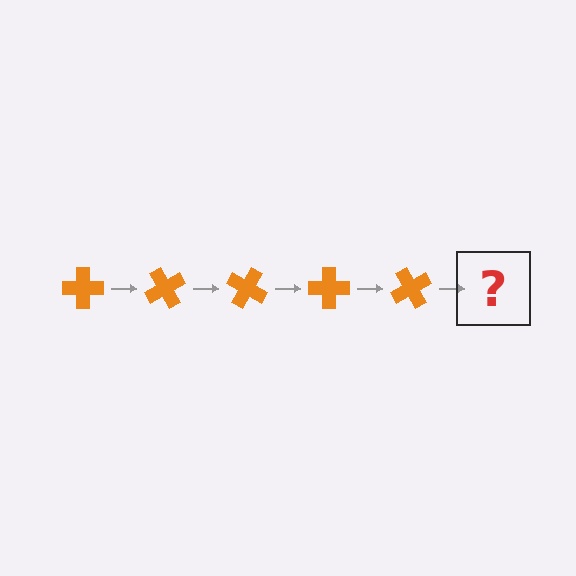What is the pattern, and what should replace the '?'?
The pattern is that the cross rotates 60 degrees each step. The '?' should be an orange cross rotated 300 degrees.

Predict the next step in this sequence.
The next step is an orange cross rotated 300 degrees.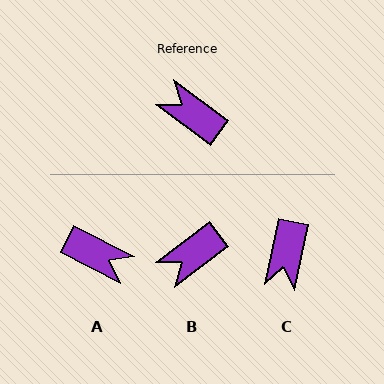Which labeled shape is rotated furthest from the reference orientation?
A, about 171 degrees away.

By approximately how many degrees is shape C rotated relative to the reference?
Approximately 115 degrees counter-clockwise.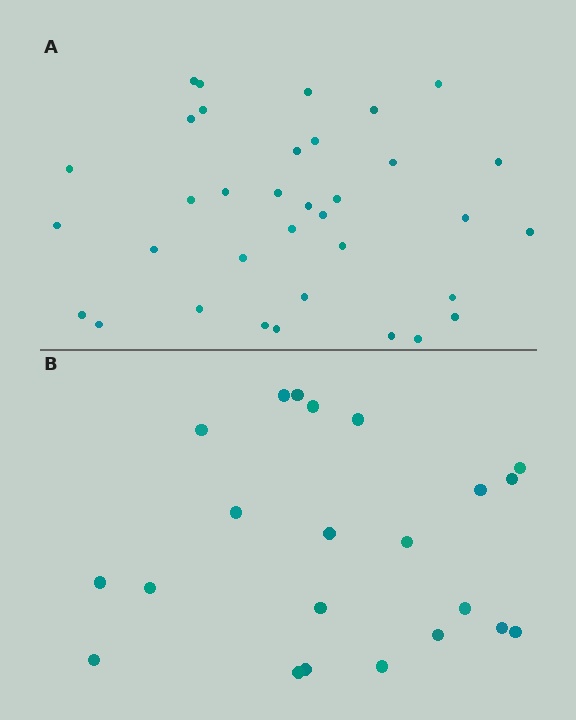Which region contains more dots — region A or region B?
Region A (the top region) has more dots.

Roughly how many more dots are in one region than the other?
Region A has approximately 15 more dots than region B.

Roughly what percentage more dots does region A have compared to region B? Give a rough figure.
About 60% more.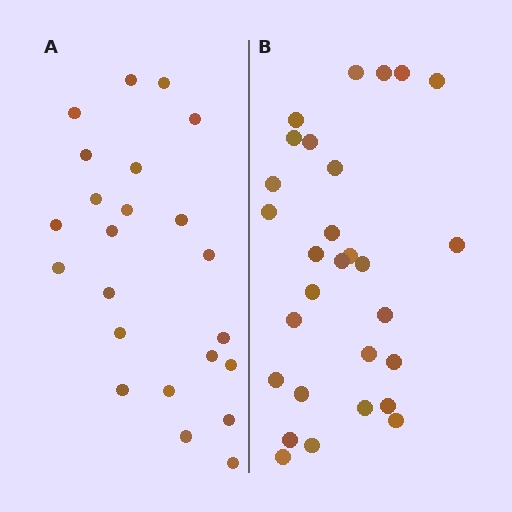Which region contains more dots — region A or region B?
Region B (the right region) has more dots.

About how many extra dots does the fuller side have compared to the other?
Region B has about 6 more dots than region A.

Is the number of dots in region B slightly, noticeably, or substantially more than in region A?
Region B has noticeably more, but not dramatically so. The ratio is roughly 1.3 to 1.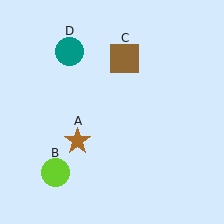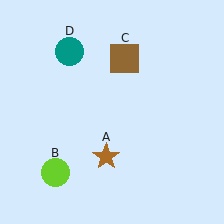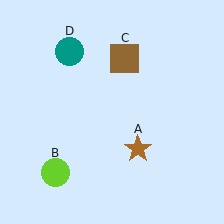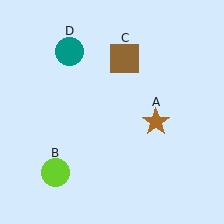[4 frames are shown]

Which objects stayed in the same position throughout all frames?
Lime circle (object B) and brown square (object C) and teal circle (object D) remained stationary.